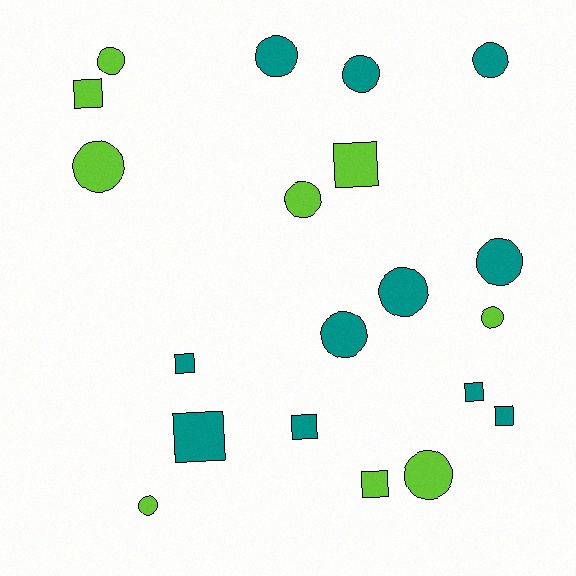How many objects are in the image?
There are 20 objects.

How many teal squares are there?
There are 5 teal squares.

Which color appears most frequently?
Teal, with 11 objects.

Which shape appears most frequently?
Circle, with 12 objects.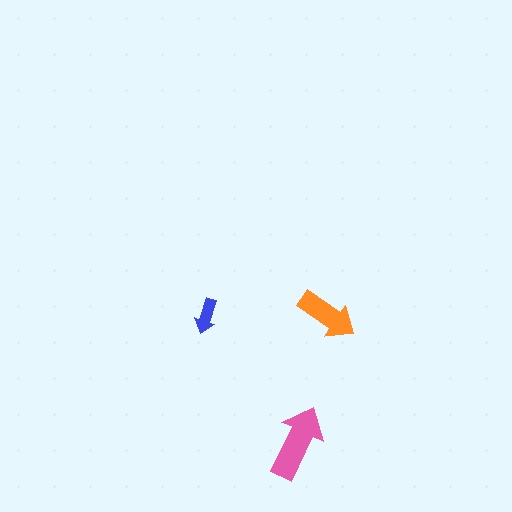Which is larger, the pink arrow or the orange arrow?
The pink one.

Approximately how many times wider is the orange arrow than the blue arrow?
About 1.5 times wider.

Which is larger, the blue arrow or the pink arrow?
The pink one.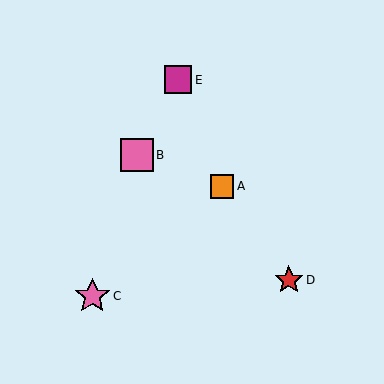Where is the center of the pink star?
The center of the pink star is at (92, 296).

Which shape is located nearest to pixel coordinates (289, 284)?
The red star (labeled D) at (289, 280) is nearest to that location.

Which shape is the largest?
The pink star (labeled C) is the largest.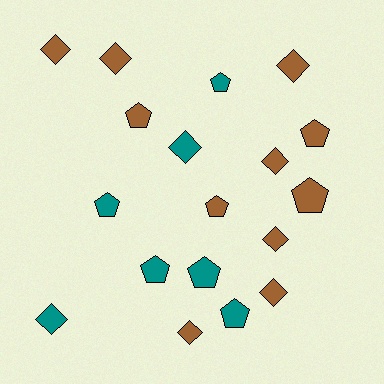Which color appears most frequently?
Brown, with 11 objects.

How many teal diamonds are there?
There are 2 teal diamonds.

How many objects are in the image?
There are 18 objects.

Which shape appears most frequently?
Pentagon, with 9 objects.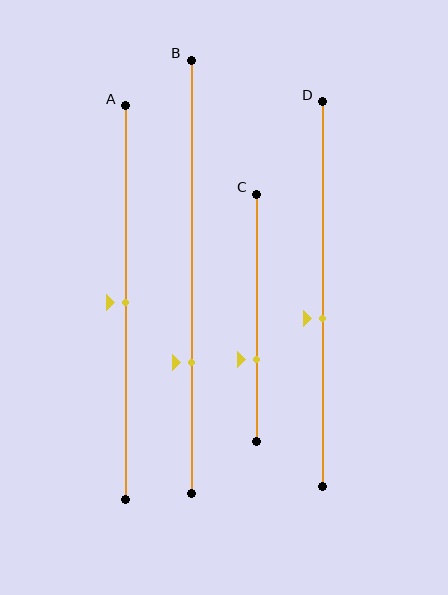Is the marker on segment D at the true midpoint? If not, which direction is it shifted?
No, the marker on segment D is shifted downward by about 6% of the segment length.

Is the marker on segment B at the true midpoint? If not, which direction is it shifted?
No, the marker on segment B is shifted downward by about 20% of the segment length.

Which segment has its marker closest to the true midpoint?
Segment A has its marker closest to the true midpoint.